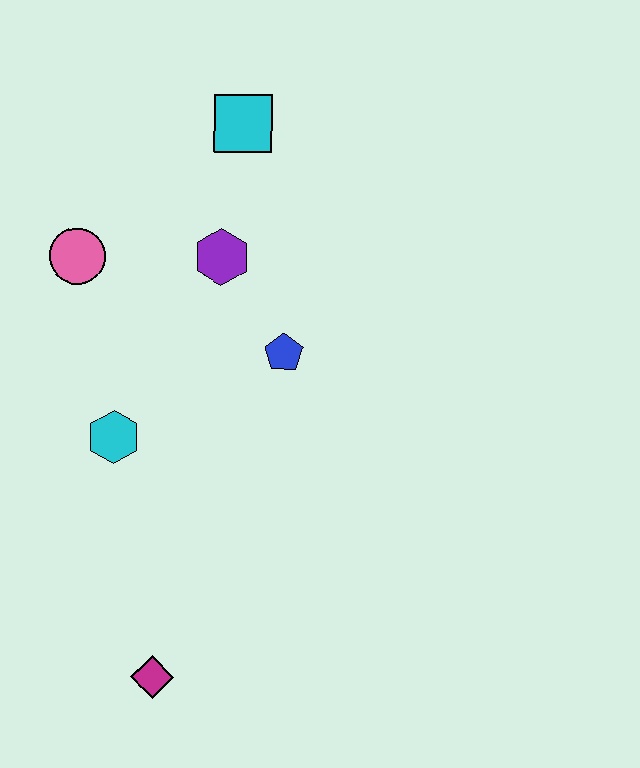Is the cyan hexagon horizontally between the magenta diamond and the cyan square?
No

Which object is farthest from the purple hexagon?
The magenta diamond is farthest from the purple hexagon.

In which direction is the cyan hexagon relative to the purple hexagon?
The cyan hexagon is below the purple hexagon.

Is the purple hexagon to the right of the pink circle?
Yes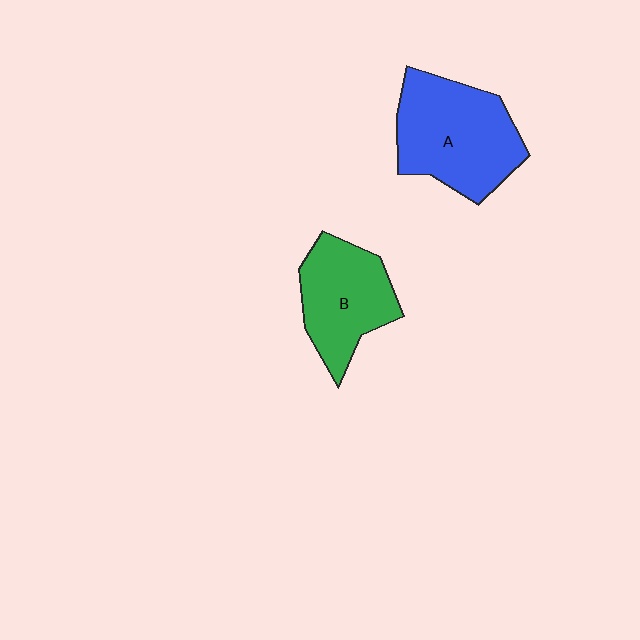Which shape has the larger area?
Shape A (blue).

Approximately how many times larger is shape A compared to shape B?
Approximately 1.3 times.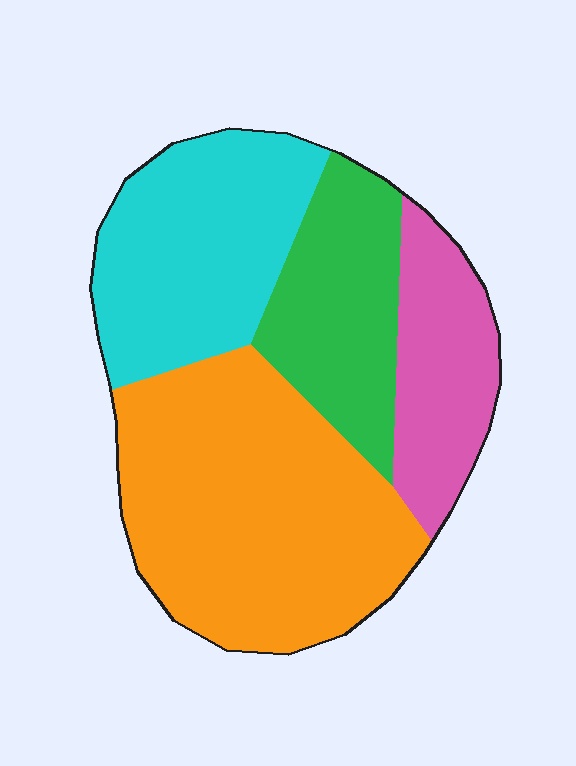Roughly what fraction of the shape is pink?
Pink takes up about one sixth (1/6) of the shape.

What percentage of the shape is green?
Green covers about 20% of the shape.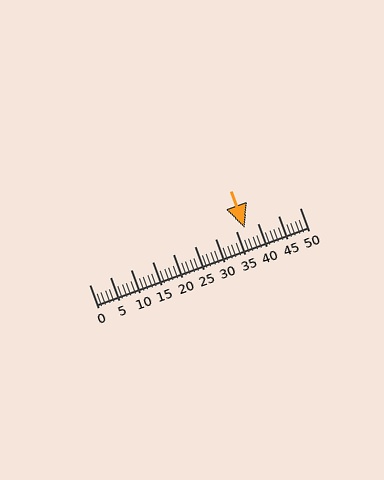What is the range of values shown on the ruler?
The ruler shows values from 0 to 50.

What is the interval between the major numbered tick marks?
The major tick marks are spaced 5 units apart.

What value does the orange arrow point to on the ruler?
The orange arrow points to approximately 37.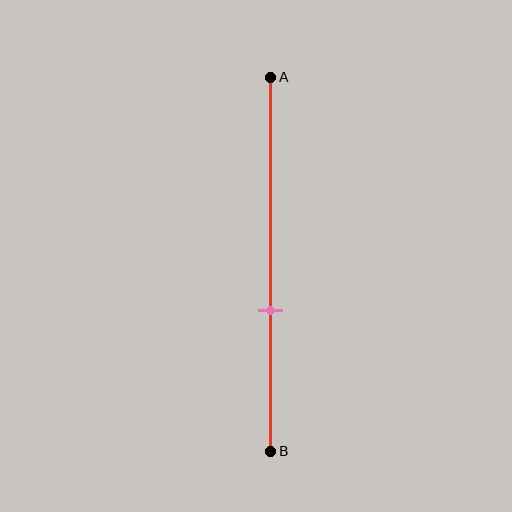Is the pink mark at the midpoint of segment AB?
No, the mark is at about 60% from A, not at the 50% midpoint.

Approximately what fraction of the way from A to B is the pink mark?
The pink mark is approximately 60% of the way from A to B.